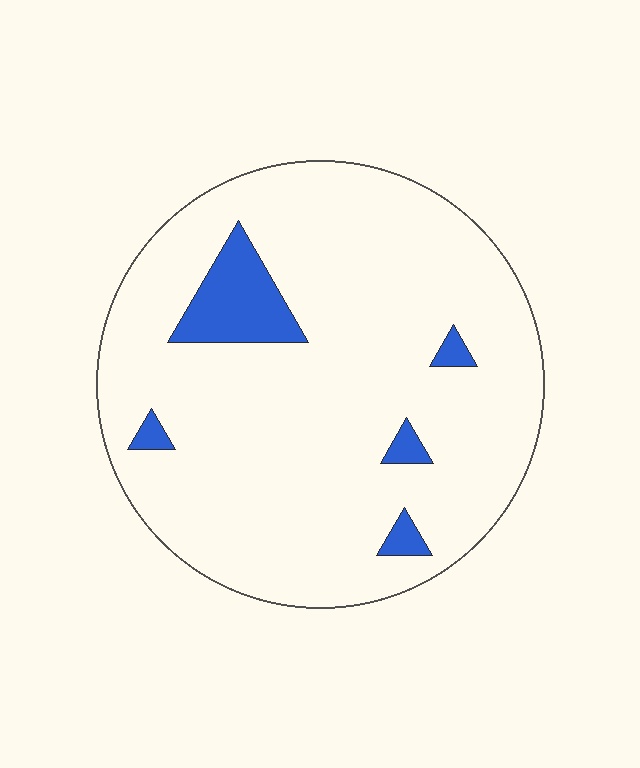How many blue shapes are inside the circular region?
5.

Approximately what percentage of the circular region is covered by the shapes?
Approximately 10%.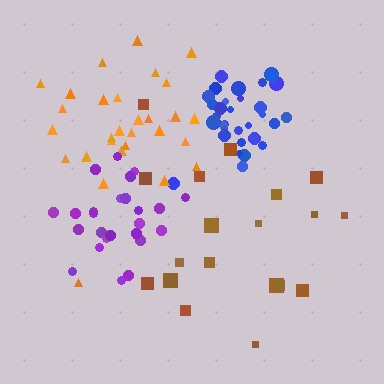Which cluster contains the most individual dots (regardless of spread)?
Blue (33).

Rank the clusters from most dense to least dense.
blue, purple, orange, brown.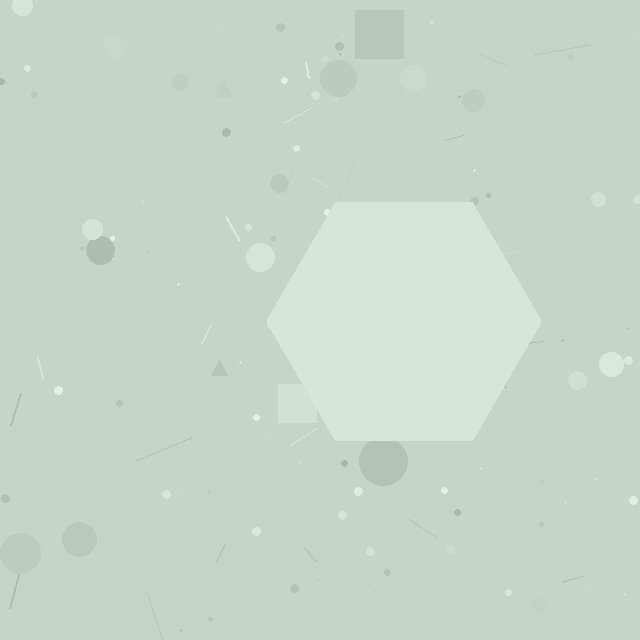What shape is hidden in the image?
A hexagon is hidden in the image.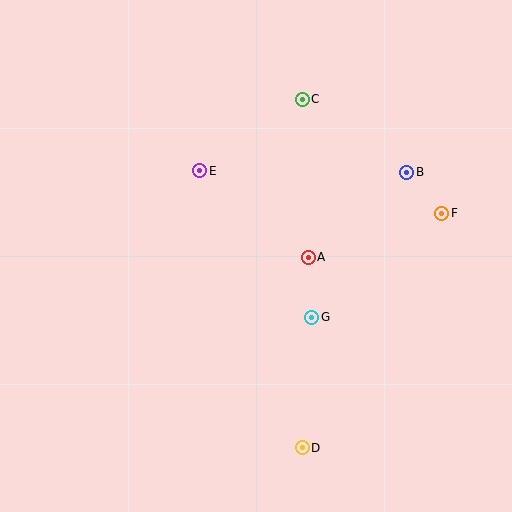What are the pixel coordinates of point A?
Point A is at (308, 257).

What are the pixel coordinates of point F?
Point F is at (442, 213).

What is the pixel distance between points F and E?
The distance between F and E is 246 pixels.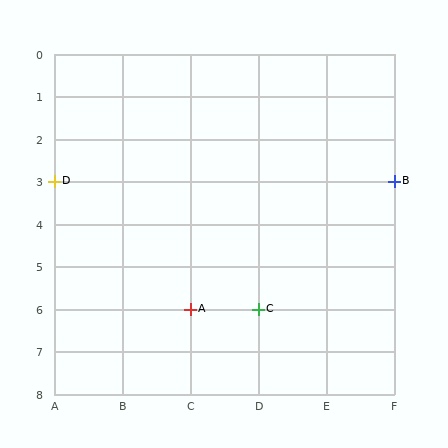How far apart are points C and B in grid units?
Points C and B are 2 columns and 3 rows apart (about 3.6 grid units diagonally).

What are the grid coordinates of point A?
Point A is at grid coordinates (C, 6).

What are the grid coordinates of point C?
Point C is at grid coordinates (D, 6).